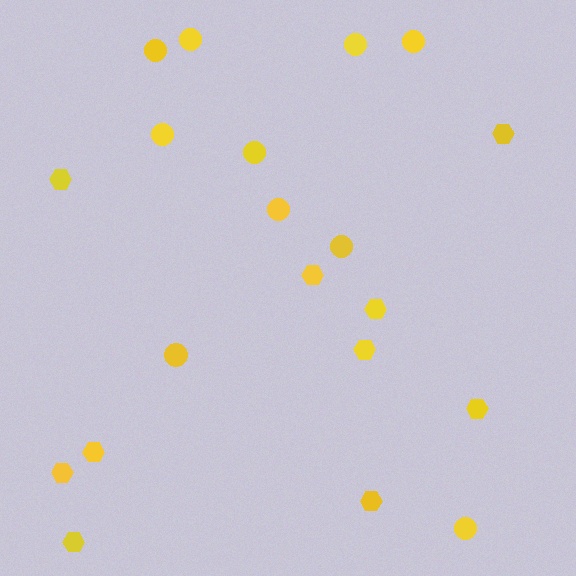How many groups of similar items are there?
There are 2 groups: one group of hexagons (10) and one group of circles (10).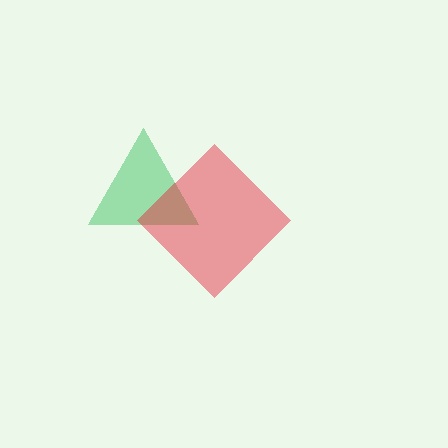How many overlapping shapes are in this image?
There are 2 overlapping shapes in the image.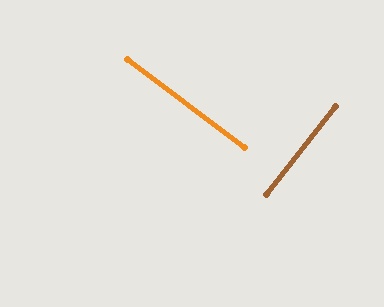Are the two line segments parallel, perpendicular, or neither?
Perpendicular — they meet at approximately 89°.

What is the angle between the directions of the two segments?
Approximately 89 degrees.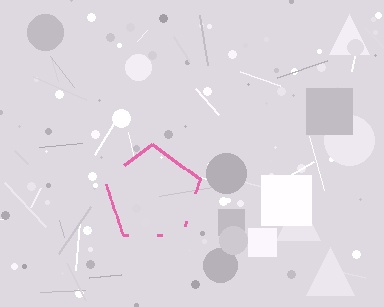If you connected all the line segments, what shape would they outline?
They would outline a pentagon.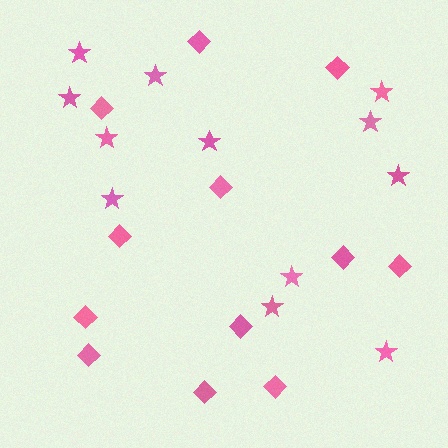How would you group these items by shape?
There are 2 groups: one group of stars (12) and one group of diamonds (12).